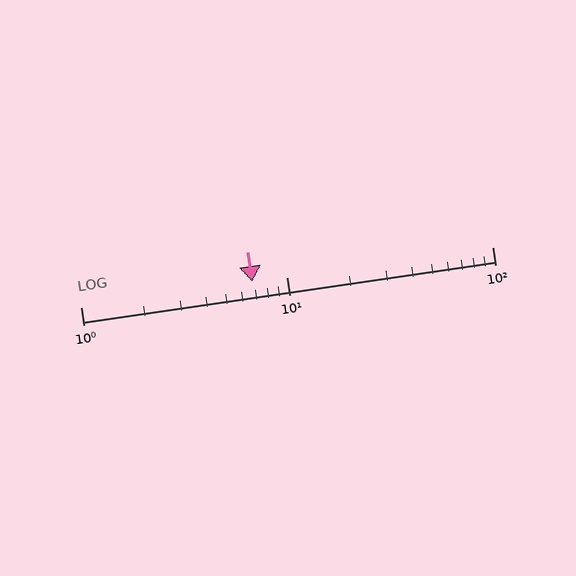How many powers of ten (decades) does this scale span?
The scale spans 2 decades, from 1 to 100.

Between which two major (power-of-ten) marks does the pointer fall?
The pointer is between 1 and 10.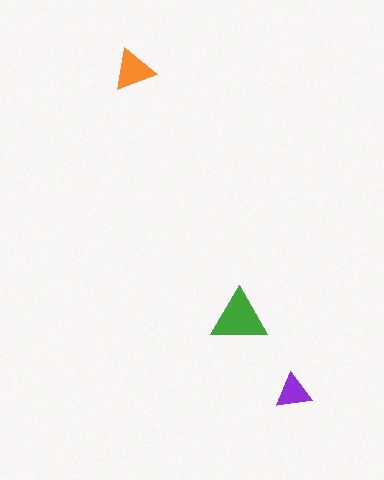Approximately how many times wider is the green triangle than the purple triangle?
About 1.5 times wider.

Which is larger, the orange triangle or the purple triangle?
The orange one.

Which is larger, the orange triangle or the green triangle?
The green one.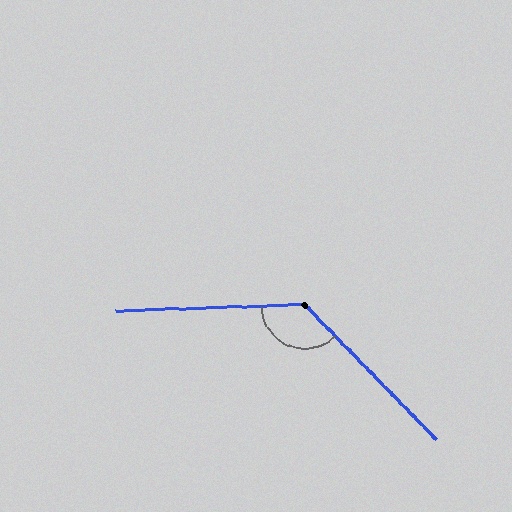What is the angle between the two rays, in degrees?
Approximately 132 degrees.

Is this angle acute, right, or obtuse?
It is obtuse.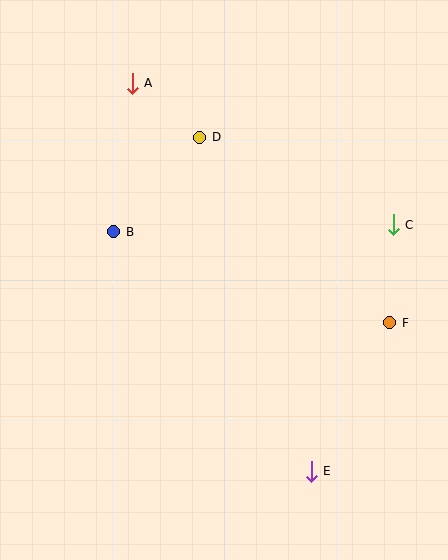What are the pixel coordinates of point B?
Point B is at (114, 232).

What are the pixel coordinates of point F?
Point F is at (390, 323).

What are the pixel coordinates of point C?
Point C is at (393, 225).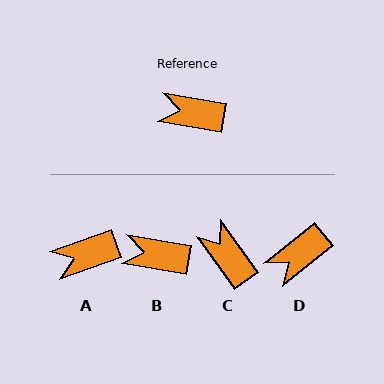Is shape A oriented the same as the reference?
No, it is off by about 29 degrees.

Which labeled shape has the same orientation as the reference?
B.